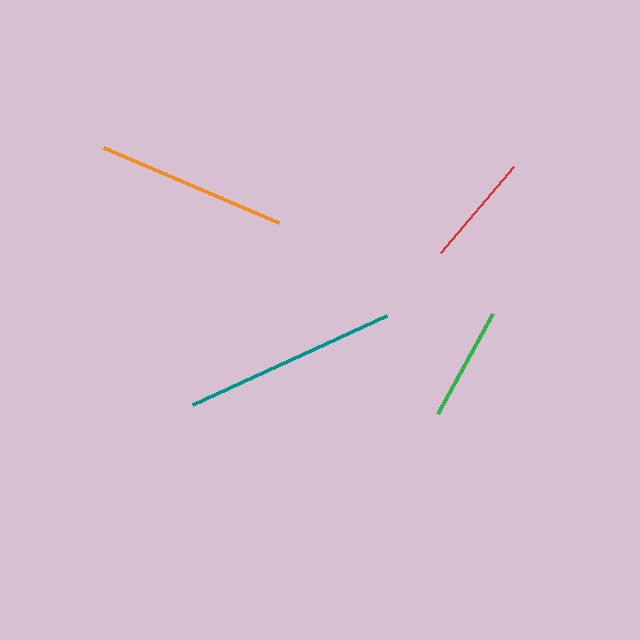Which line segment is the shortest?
The red line is the shortest at approximately 113 pixels.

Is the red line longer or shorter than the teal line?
The teal line is longer than the red line.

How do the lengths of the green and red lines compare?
The green and red lines are approximately the same length.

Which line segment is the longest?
The teal line is the longest at approximately 213 pixels.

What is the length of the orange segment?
The orange segment is approximately 190 pixels long.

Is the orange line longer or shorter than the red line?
The orange line is longer than the red line.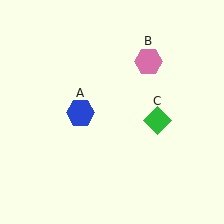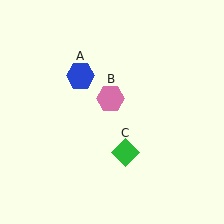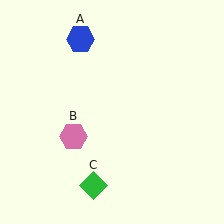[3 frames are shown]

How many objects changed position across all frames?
3 objects changed position: blue hexagon (object A), pink hexagon (object B), green diamond (object C).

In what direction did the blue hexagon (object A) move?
The blue hexagon (object A) moved up.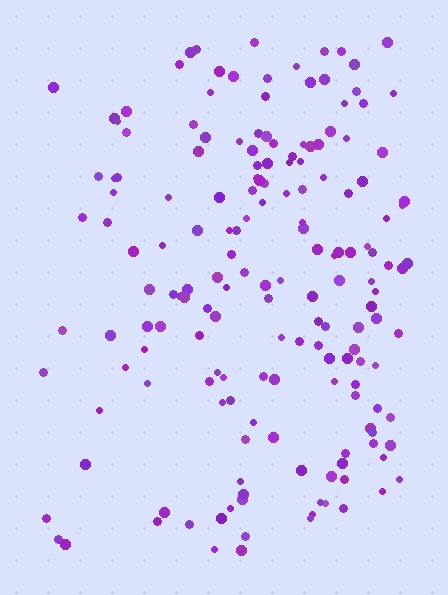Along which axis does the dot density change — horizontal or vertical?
Horizontal.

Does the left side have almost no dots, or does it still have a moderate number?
Still a moderate number, just noticeably fewer than the right.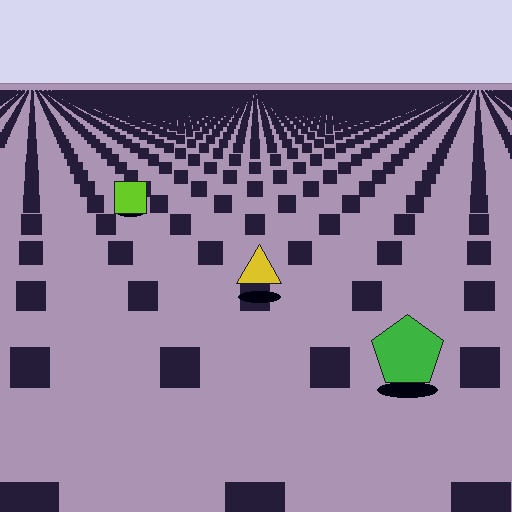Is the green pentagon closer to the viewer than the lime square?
Yes. The green pentagon is closer — you can tell from the texture gradient: the ground texture is coarser near it.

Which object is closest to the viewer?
The green pentagon is closest. The texture marks near it are larger and more spread out.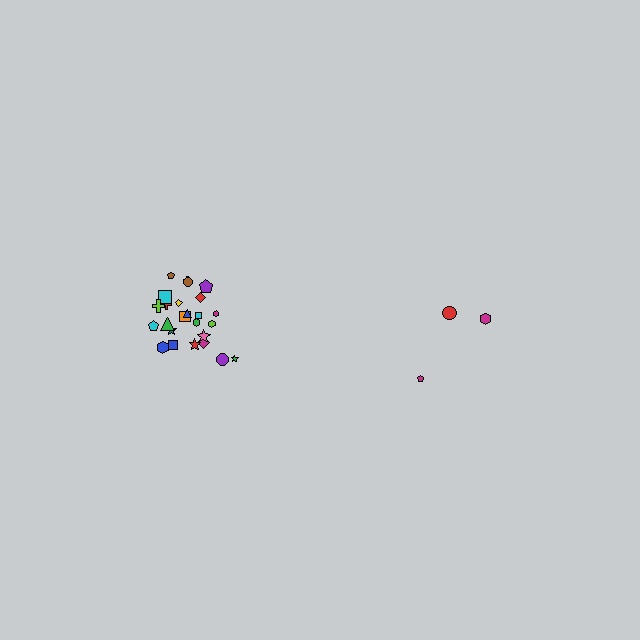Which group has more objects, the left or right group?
The left group.